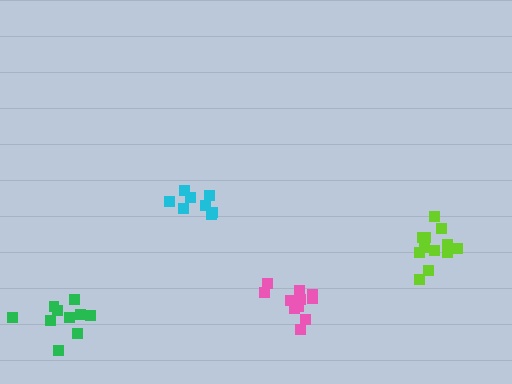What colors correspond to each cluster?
The clusters are colored: cyan, green, pink, lime.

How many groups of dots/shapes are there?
There are 4 groups.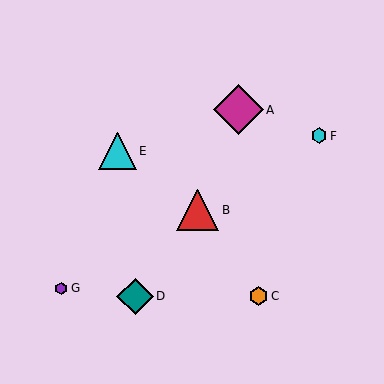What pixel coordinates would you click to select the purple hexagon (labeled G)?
Click at (61, 288) to select the purple hexagon G.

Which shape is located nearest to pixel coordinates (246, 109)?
The magenta diamond (labeled A) at (238, 110) is nearest to that location.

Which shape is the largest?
The magenta diamond (labeled A) is the largest.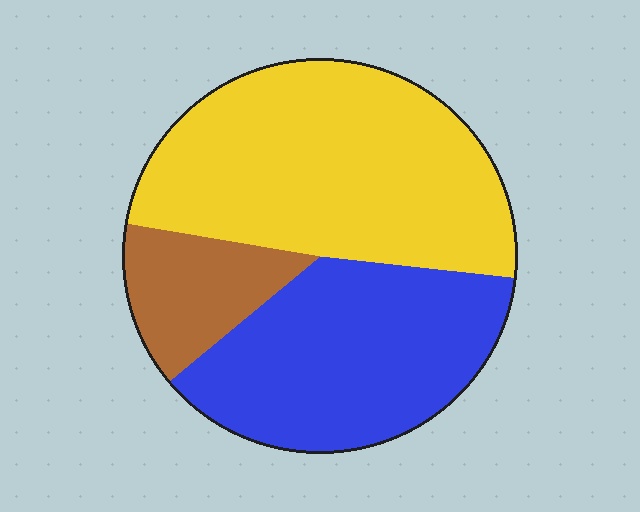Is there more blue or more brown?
Blue.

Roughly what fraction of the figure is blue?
Blue takes up about three eighths (3/8) of the figure.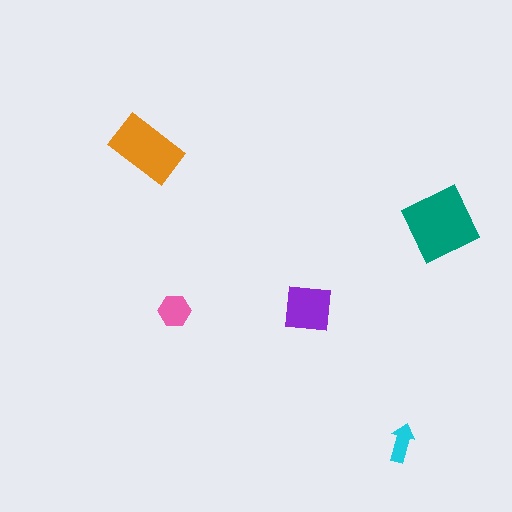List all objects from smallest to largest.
The cyan arrow, the pink hexagon, the purple square, the orange rectangle, the teal diamond.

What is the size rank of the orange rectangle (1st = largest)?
2nd.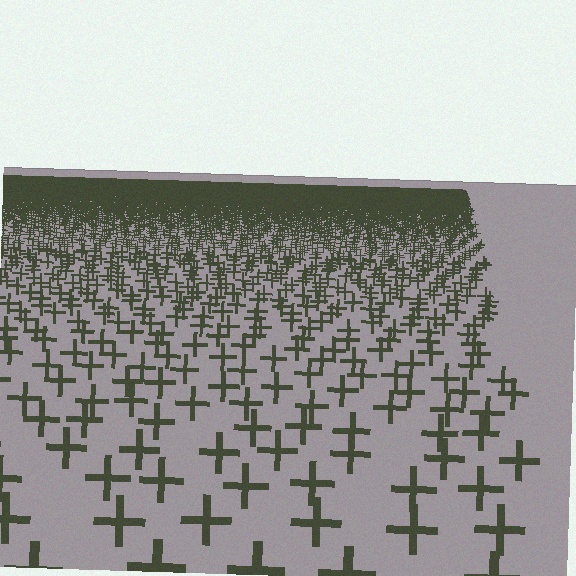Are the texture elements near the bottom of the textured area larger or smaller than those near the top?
Larger. Near the bottom, elements are closer to the viewer and appear at a bigger on-screen size.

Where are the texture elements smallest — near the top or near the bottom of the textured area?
Near the top.